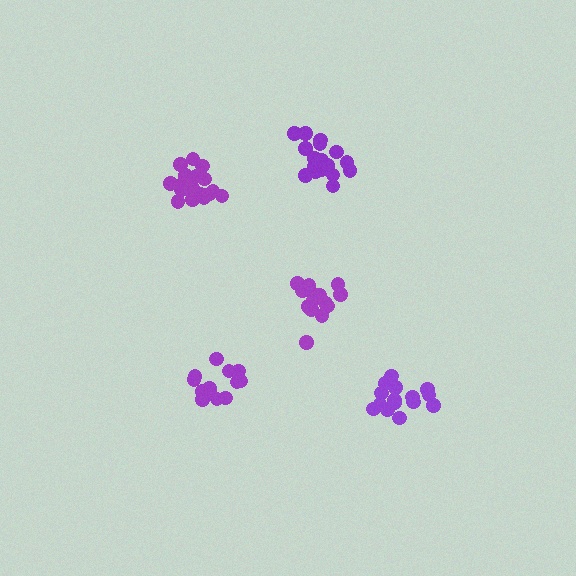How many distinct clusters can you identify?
There are 5 distinct clusters.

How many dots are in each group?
Group 1: 15 dots, Group 2: 15 dots, Group 3: 20 dots, Group 4: 18 dots, Group 5: 16 dots (84 total).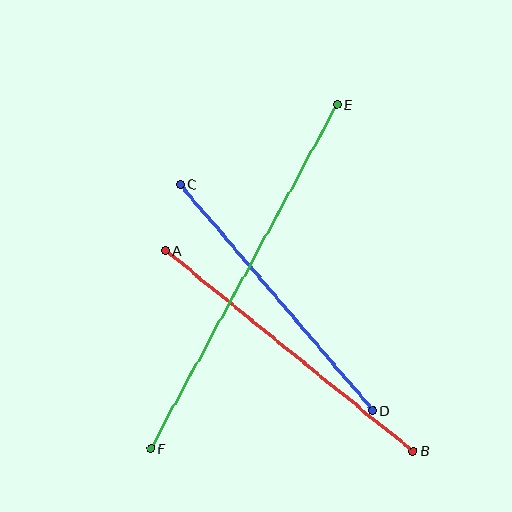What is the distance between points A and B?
The distance is approximately 319 pixels.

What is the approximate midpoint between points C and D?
The midpoint is at approximately (276, 298) pixels.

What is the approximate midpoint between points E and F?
The midpoint is at approximately (244, 277) pixels.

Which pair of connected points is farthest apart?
Points E and F are farthest apart.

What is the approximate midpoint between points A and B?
The midpoint is at approximately (289, 351) pixels.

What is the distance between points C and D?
The distance is approximately 297 pixels.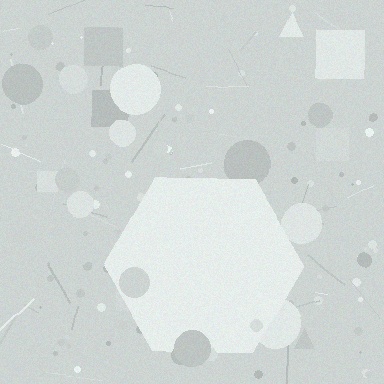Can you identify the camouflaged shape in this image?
The camouflaged shape is a hexagon.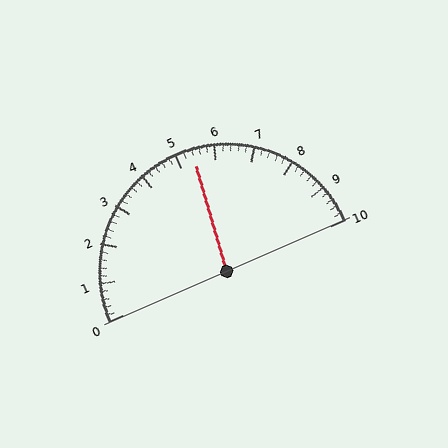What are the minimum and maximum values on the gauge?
The gauge ranges from 0 to 10.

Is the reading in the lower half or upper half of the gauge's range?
The reading is in the upper half of the range (0 to 10).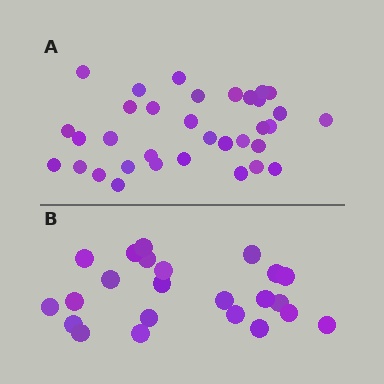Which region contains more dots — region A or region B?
Region A (the top region) has more dots.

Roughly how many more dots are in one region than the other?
Region A has roughly 12 or so more dots than region B.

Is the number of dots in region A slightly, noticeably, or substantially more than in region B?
Region A has substantially more. The ratio is roughly 1.5 to 1.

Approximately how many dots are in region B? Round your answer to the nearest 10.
About 20 dots. (The exact count is 23, which rounds to 20.)